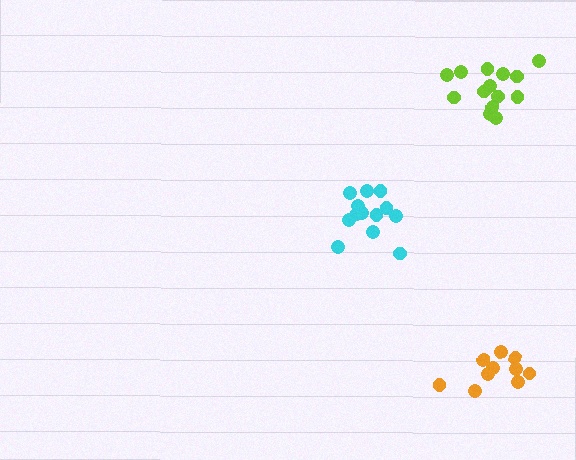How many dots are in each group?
Group 1: 14 dots, Group 2: 13 dots, Group 3: 10 dots (37 total).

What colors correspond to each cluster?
The clusters are colored: lime, cyan, orange.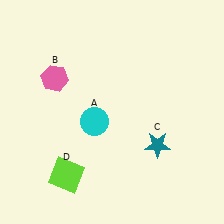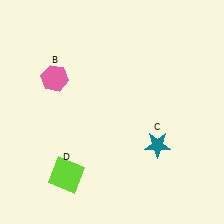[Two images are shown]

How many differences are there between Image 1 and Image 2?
There is 1 difference between the two images.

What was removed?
The cyan circle (A) was removed in Image 2.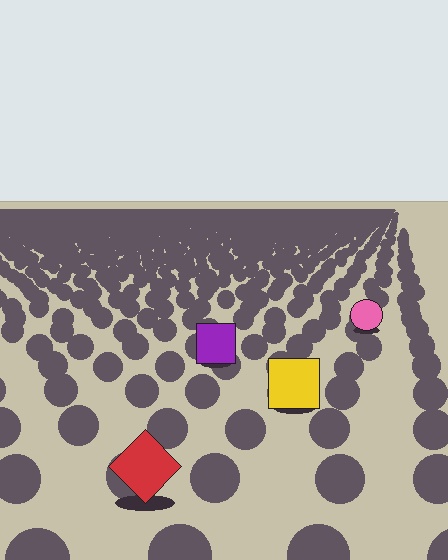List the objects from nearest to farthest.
From nearest to farthest: the red diamond, the yellow square, the purple square, the pink circle.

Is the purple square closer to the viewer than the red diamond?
No. The red diamond is closer — you can tell from the texture gradient: the ground texture is coarser near it.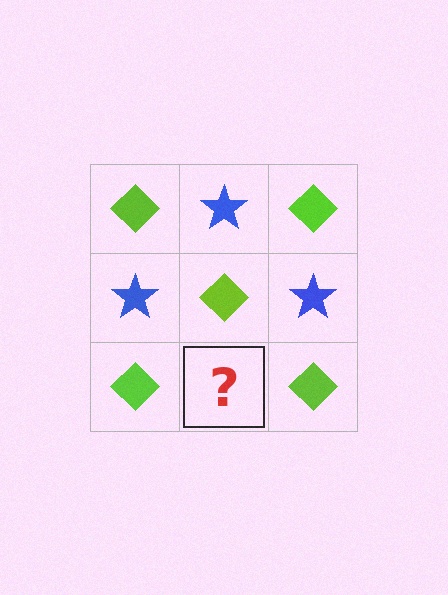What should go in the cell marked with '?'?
The missing cell should contain a blue star.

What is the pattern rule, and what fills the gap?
The rule is that it alternates lime diamond and blue star in a checkerboard pattern. The gap should be filled with a blue star.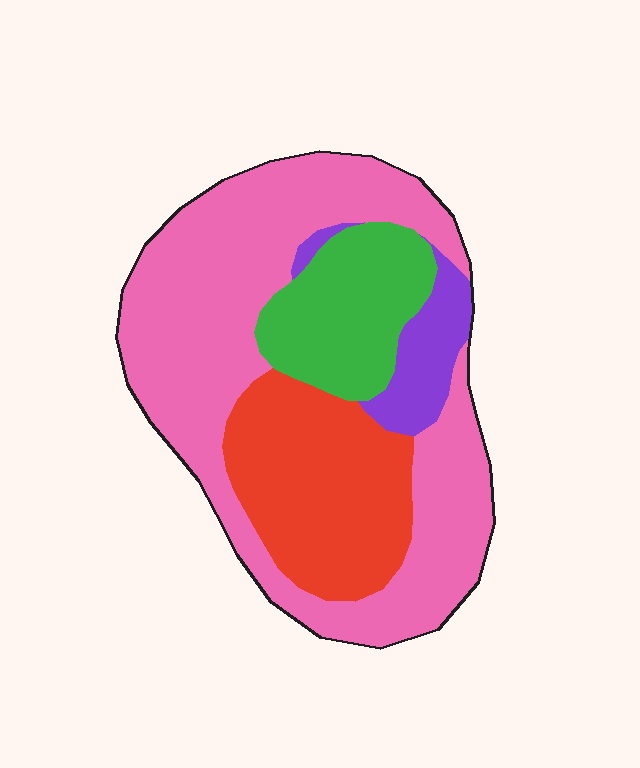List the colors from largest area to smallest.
From largest to smallest: pink, red, green, purple.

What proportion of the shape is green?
Green takes up about one sixth (1/6) of the shape.